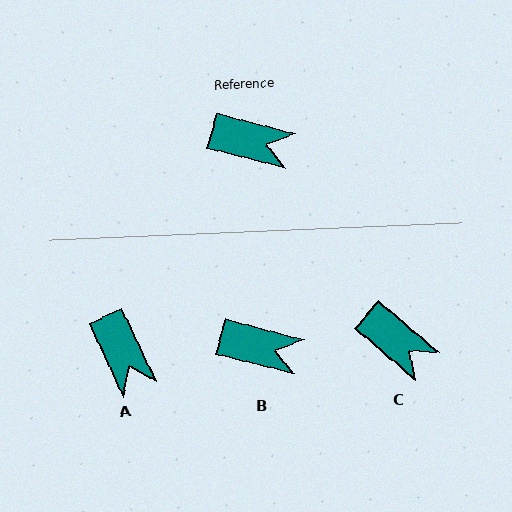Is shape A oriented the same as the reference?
No, it is off by about 50 degrees.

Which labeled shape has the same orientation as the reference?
B.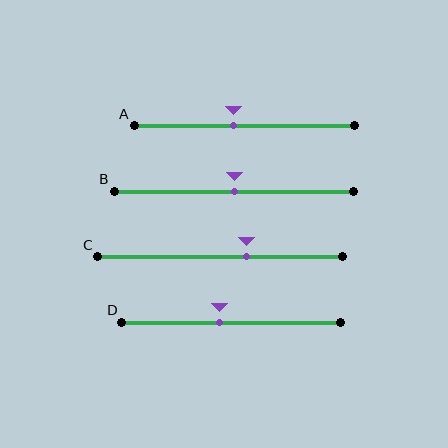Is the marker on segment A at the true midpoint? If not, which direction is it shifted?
No, the marker on segment A is shifted to the left by about 5% of the segment length.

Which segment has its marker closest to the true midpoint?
Segment B has its marker closest to the true midpoint.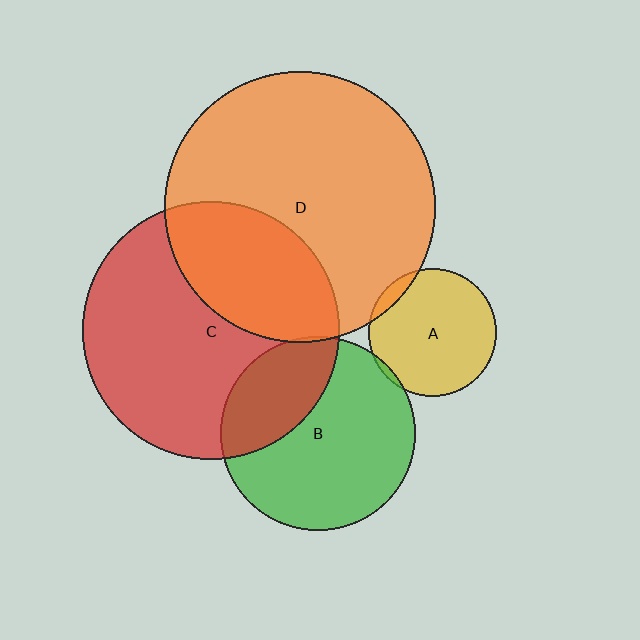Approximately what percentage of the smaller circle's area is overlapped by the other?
Approximately 5%.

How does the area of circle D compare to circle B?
Approximately 1.9 times.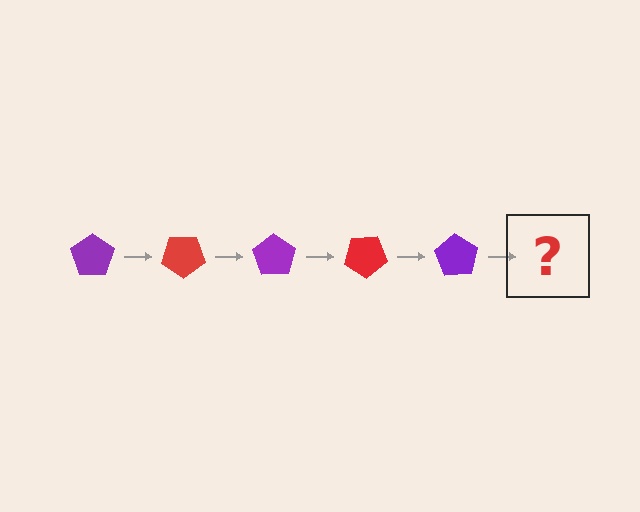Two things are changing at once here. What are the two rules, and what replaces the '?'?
The two rules are that it rotates 35 degrees each step and the color cycles through purple and red. The '?' should be a red pentagon, rotated 175 degrees from the start.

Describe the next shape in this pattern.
It should be a red pentagon, rotated 175 degrees from the start.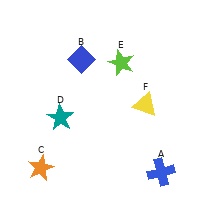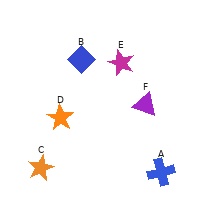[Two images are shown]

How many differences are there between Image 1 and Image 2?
There are 3 differences between the two images.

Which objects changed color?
D changed from teal to orange. E changed from lime to magenta. F changed from yellow to purple.